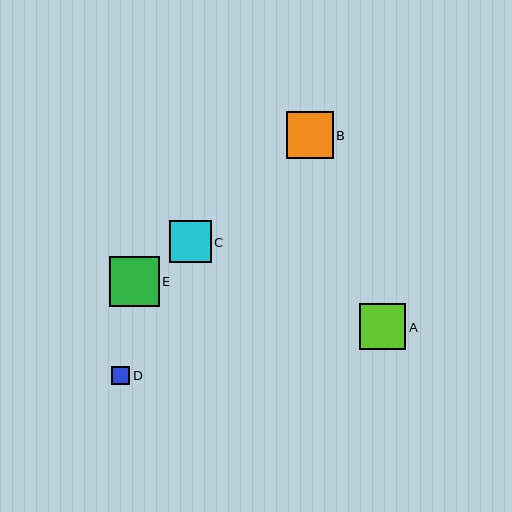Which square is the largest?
Square E is the largest with a size of approximately 50 pixels.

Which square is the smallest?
Square D is the smallest with a size of approximately 19 pixels.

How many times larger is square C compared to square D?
Square C is approximately 2.2 times the size of square D.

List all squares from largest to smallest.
From largest to smallest: E, B, A, C, D.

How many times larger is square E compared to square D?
Square E is approximately 2.7 times the size of square D.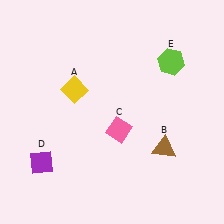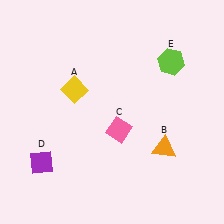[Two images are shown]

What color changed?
The triangle (B) changed from brown in Image 1 to orange in Image 2.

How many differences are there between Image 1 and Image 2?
There is 1 difference between the two images.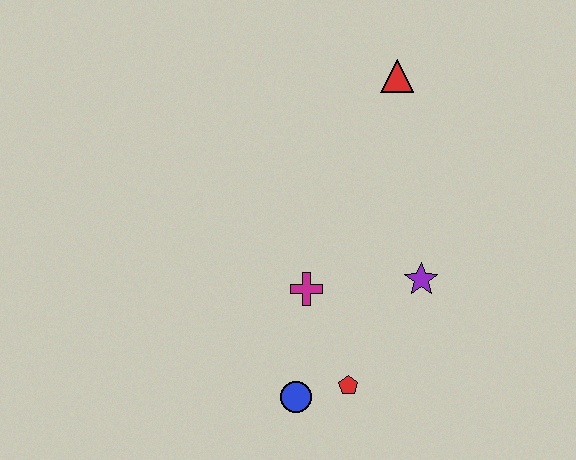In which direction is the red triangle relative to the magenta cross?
The red triangle is above the magenta cross.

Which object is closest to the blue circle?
The red pentagon is closest to the blue circle.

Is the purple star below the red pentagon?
No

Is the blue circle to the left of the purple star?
Yes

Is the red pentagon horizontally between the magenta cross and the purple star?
Yes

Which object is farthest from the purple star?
The red triangle is farthest from the purple star.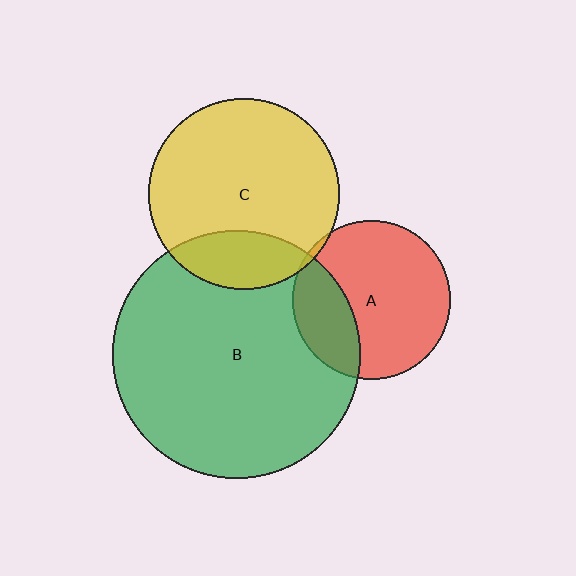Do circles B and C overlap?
Yes.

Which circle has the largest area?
Circle B (green).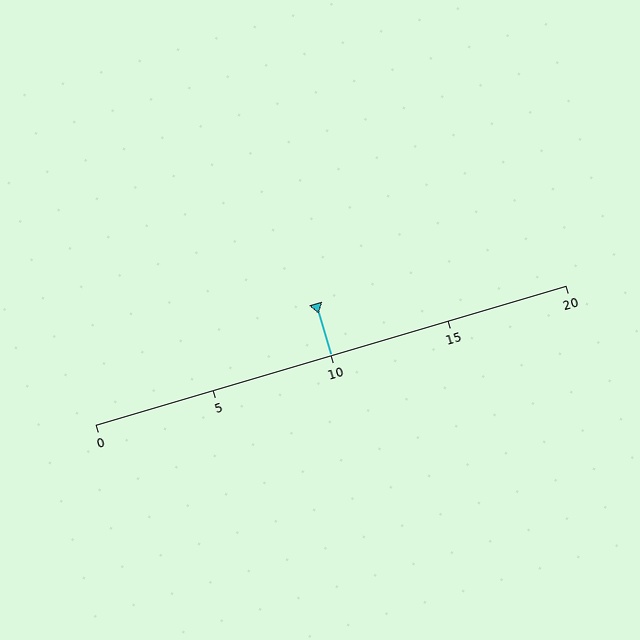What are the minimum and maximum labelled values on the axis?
The axis runs from 0 to 20.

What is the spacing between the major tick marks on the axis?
The major ticks are spaced 5 apart.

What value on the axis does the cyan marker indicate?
The marker indicates approximately 10.